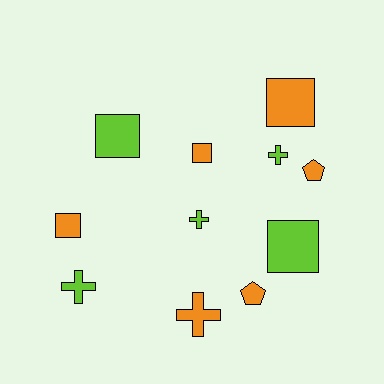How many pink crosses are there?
There are no pink crosses.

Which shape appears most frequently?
Square, with 5 objects.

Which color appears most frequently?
Orange, with 6 objects.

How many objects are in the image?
There are 11 objects.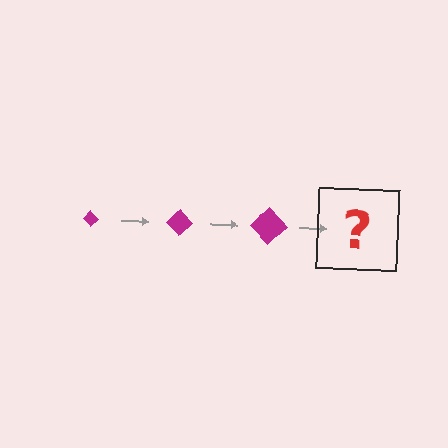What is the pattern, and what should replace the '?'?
The pattern is that the diamond gets progressively larger each step. The '?' should be a magenta diamond, larger than the previous one.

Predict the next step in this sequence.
The next step is a magenta diamond, larger than the previous one.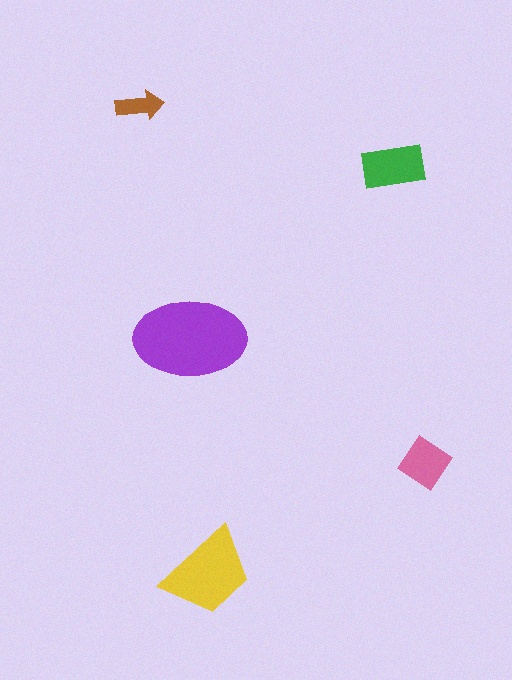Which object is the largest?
The purple ellipse.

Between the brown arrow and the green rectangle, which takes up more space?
The green rectangle.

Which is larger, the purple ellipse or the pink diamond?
The purple ellipse.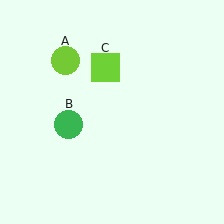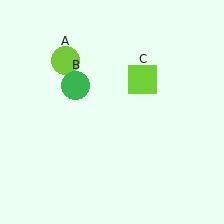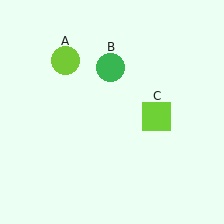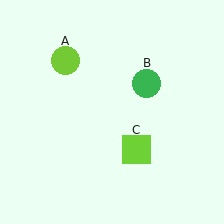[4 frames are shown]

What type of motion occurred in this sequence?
The green circle (object B), lime square (object C) rotated clockwise around the center of the scene.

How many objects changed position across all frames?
2 objects changed position: green circle (object B), lime square (object C).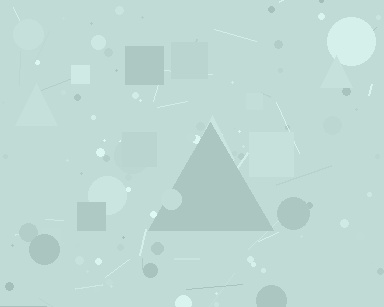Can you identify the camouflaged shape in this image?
The camouflaged shape is a triangle.